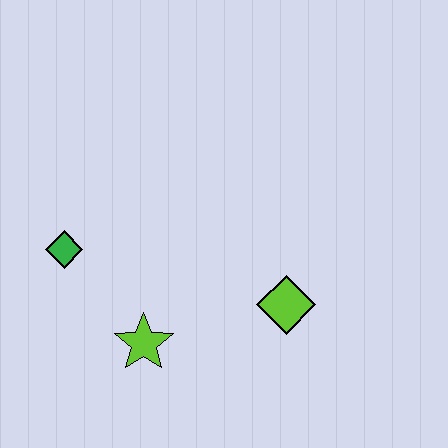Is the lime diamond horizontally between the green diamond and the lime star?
No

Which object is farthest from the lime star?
The lime diamond is farthest from the lime star.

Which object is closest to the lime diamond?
The lime star is closest to the lime diamond.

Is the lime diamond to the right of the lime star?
Yes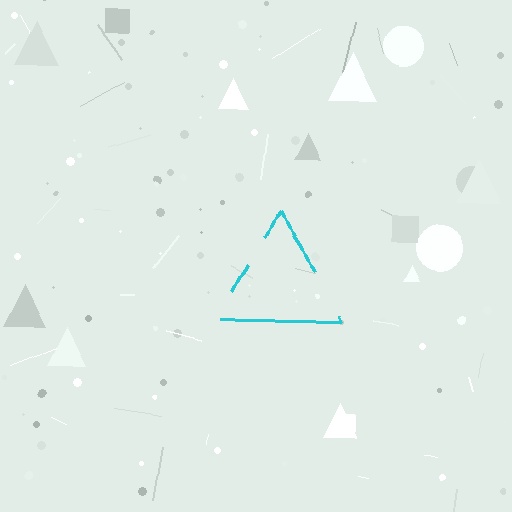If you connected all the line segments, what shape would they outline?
They would outline a triangle.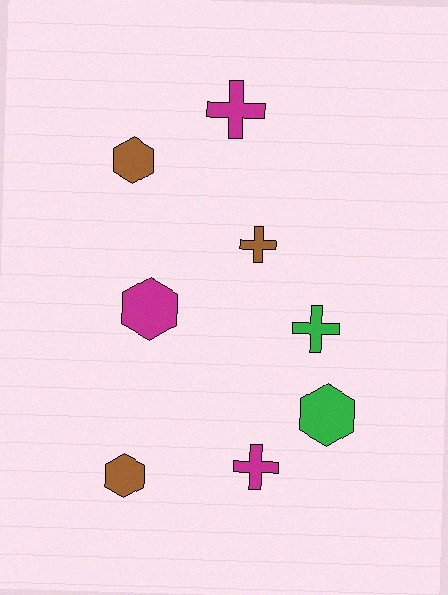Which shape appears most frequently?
Hexagon, with 4 objects.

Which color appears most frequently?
Magenta, with 3 objects.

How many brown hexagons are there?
There are 2 brown hexagons.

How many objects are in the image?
There are 8 objects.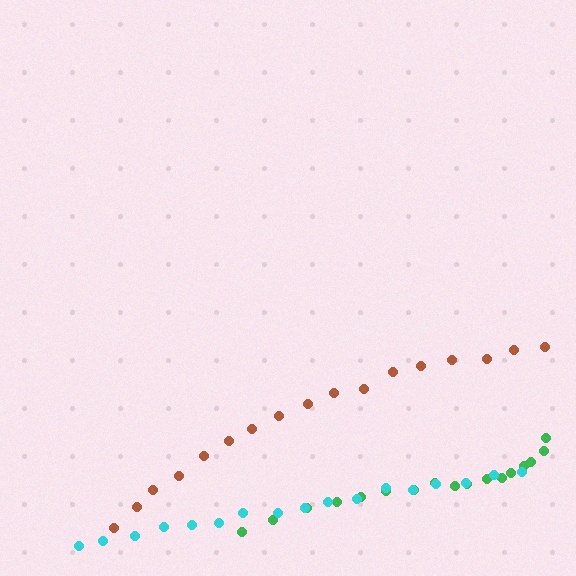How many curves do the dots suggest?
There are 3 distinct paths.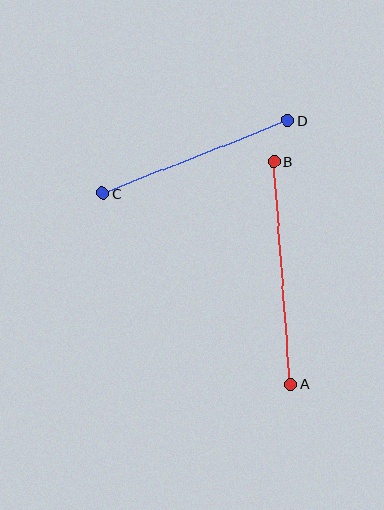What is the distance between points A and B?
The distance is approximately 223 pixels.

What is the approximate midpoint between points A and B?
The midpoint is at approximately (282, 273) pixels.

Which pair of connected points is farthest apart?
Points A and B are farthest apart.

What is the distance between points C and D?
The distance is approximately 199 pixels.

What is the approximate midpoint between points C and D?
The midpoint is at approximately (195, 157) pixels.